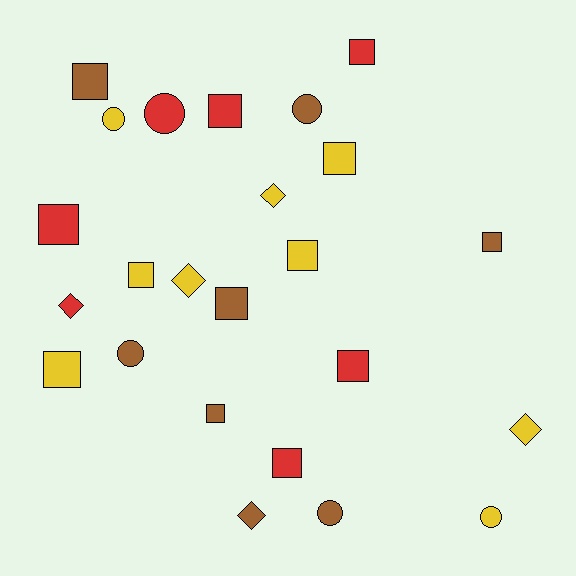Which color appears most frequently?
Yellow, with 9 objects.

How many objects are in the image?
There are 24 objects.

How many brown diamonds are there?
There is 1 brown diamond.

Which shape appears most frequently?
Square, with 13 objects.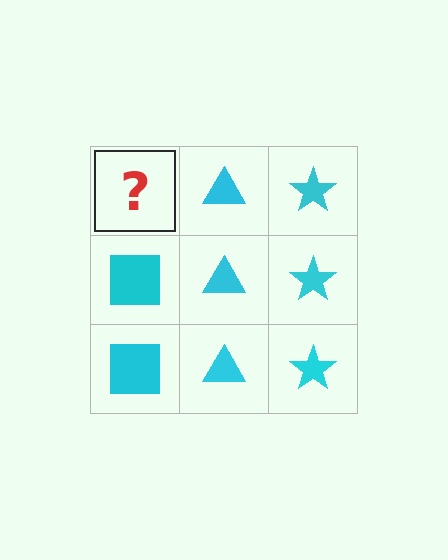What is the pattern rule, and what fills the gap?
The rule is that each column has a consistent shape. The gap should be filled with a cyan square.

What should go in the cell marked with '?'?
The missing cell should contain a cyan square.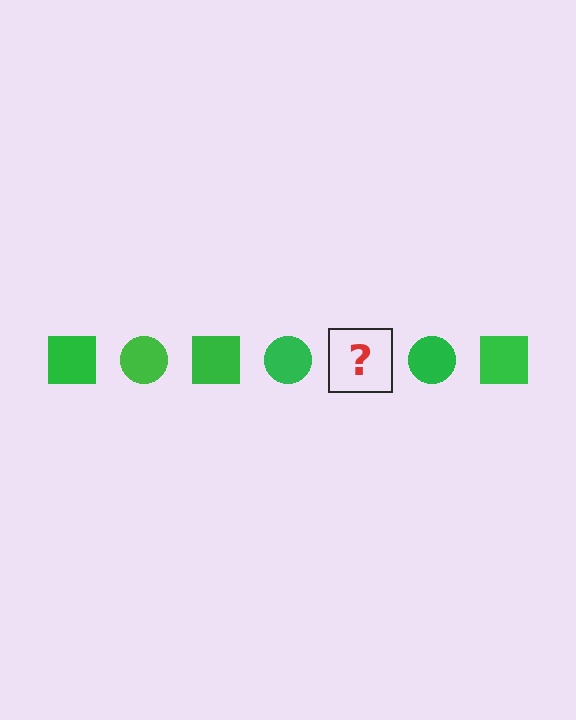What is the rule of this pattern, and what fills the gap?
The rule is that the pattern cycles through square, circle shapes in green. The gap should be filled with a green square.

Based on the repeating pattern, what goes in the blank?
The blank should be a green square.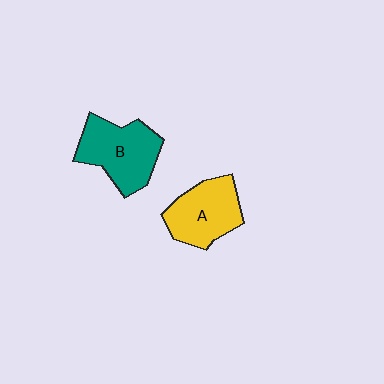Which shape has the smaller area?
Shape A (yellow).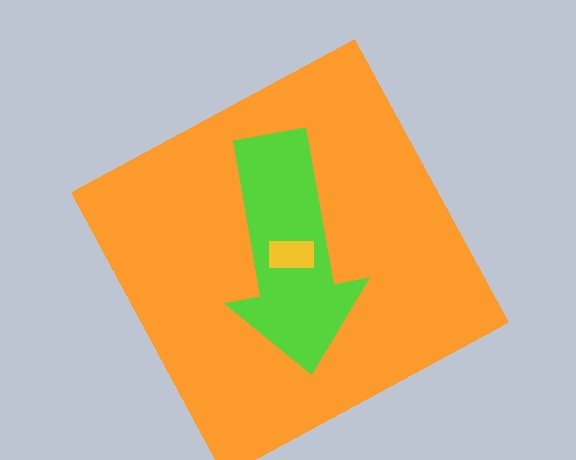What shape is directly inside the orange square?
The lime arrow.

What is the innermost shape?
The yellow rectangle.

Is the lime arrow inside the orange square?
Yes.